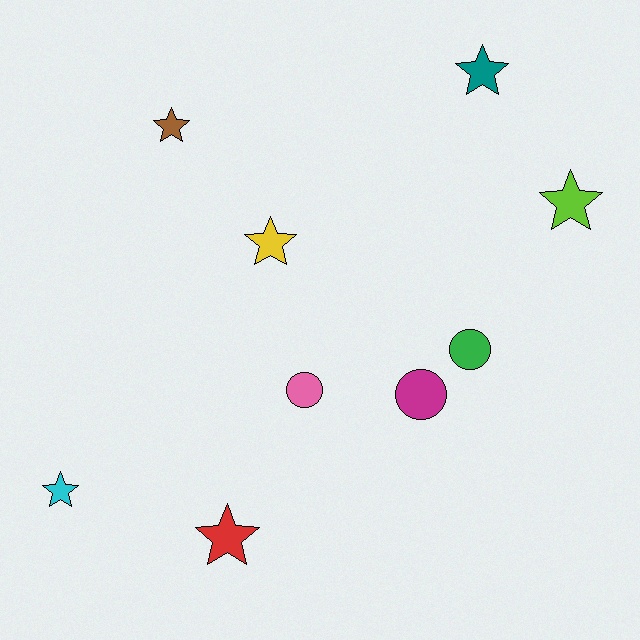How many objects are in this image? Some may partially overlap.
There are 9 objects.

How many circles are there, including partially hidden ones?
There are 3 circles.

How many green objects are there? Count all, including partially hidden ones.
There is 1 green object.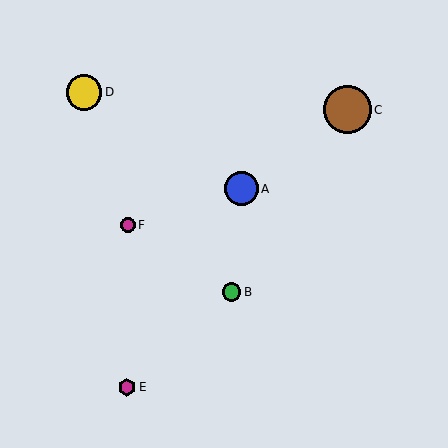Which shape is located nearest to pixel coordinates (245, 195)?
The blue circle (labeled A) at (241, 189) is nearest to that location.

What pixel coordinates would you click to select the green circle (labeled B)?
Click at (232, 292) to select the green circle B.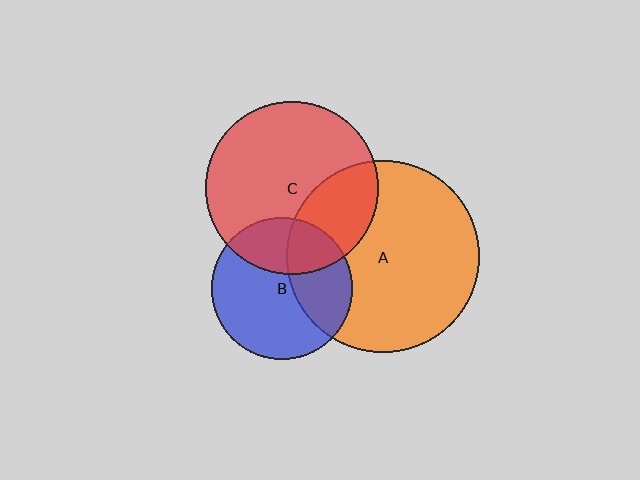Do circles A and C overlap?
Yes.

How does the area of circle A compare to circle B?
Approximately 1.9 times.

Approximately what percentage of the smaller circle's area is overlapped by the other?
Approximately 30%.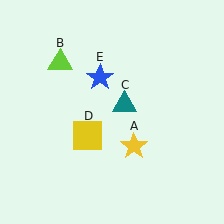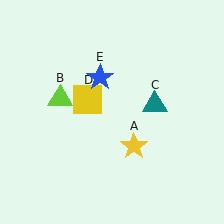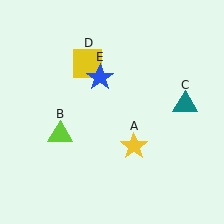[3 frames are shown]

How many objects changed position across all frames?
3 objects changed position: lime triangle (object B), teal triangle (object C), yellow square (object D).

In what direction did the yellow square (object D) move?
The yellow square (object D) moved up.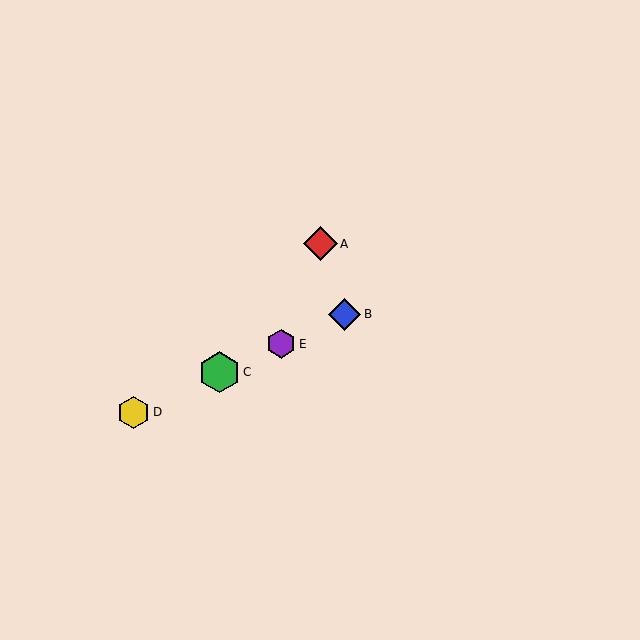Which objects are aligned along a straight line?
Objects B, C, D, E are aligned along a straight line.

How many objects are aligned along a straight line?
4 objects (B, C, D, E) are aligned along a straight line.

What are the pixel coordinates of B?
Object B is at (345, 314).